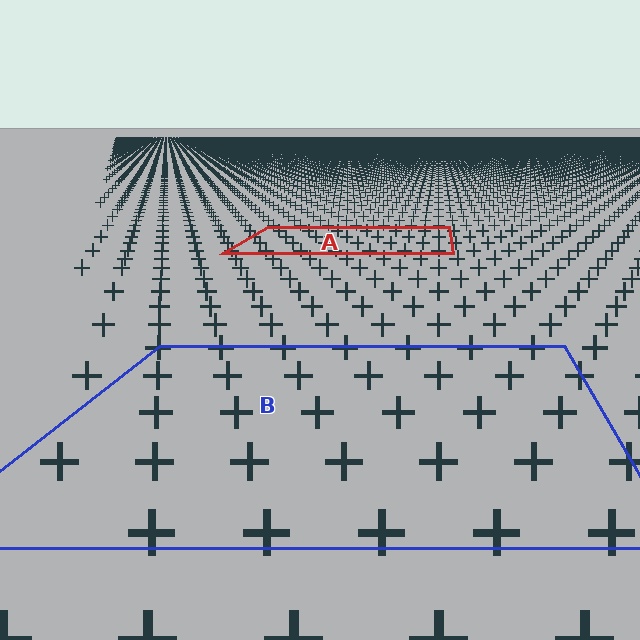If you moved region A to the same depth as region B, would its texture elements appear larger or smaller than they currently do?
They would appear larger. At a closer depth, the same texture elements are projected at a bigger on-screen size.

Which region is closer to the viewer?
Region B is closer. The texture elements there are larger and more spread out.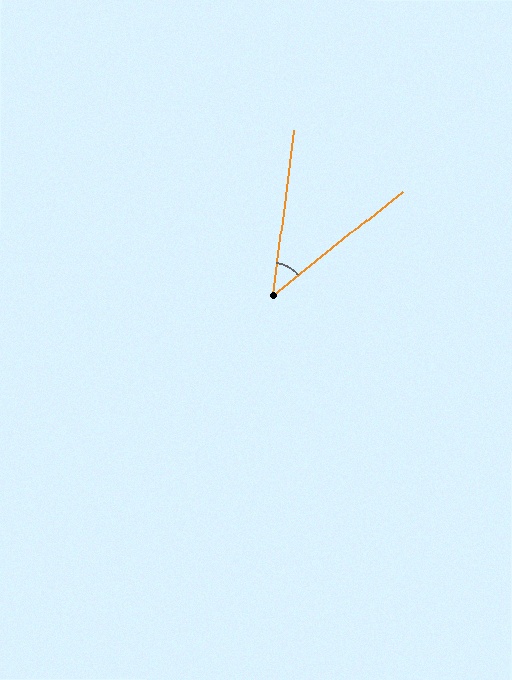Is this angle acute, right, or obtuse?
It is acute.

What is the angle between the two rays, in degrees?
Approximately 44 degrees.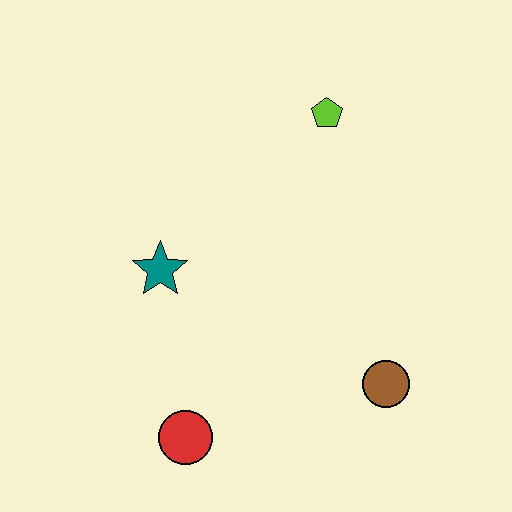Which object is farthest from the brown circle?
The lime pentagon is farthest from the brown circle.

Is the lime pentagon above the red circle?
Yes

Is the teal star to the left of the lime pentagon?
Yes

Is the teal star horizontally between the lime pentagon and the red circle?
No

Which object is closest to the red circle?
The teal star is closest to the red circle.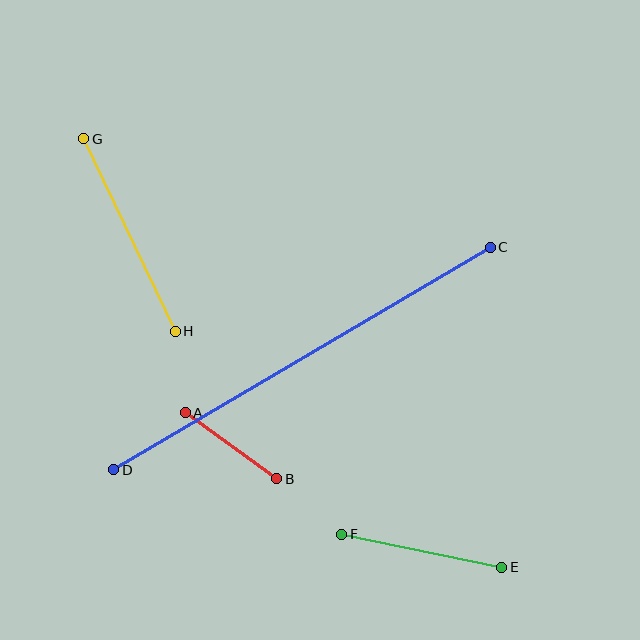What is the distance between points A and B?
The distance is approximately 113 pixels.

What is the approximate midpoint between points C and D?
The midpoint is at approximately (302, 359) pixels.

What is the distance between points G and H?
The distance is approximately 213 pixels.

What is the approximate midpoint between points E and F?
The midpoint is at approximately (422, 551) pixels.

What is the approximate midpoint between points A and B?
The midpoint is at approximately (231, 446) pixels.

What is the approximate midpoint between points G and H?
The midpoint is at approximately (129, 235) pixels.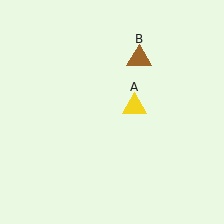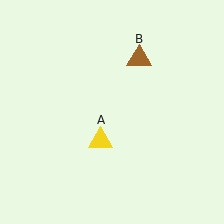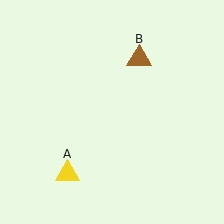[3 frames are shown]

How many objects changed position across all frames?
1 object changed position: yellow triangle (object A).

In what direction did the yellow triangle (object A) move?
The yellow triangle (object A) moved down and to the left.